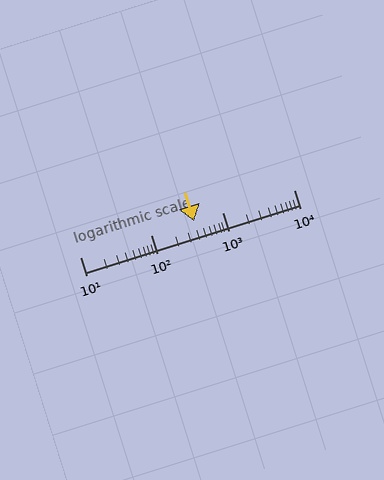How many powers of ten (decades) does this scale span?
The scale spans 3 decades, from 10 to 10000.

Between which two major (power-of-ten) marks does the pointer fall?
The pointer is between 100 and 1000.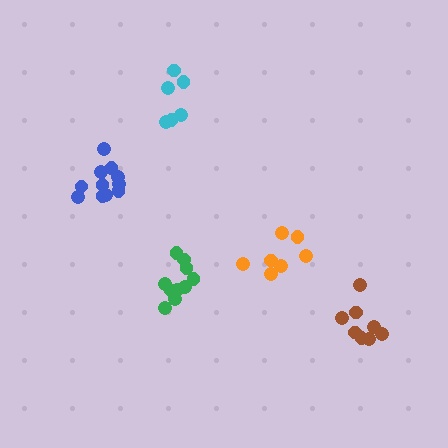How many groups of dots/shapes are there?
There are 5 groups.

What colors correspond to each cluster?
The clusters are colored: orange, blue, cyan, brown, green.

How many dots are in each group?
Group 1: 7 dots, Group 2: 11 dots, Group 3: 6 dots, Group 4: 8 dots, Group 5: 10 dots (42 total).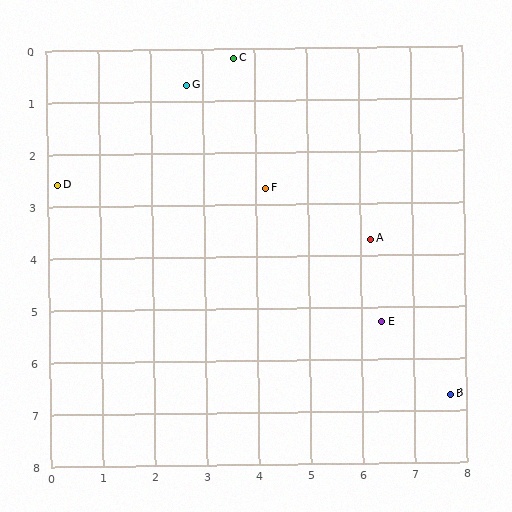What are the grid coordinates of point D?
Point D is at approximately (0.2, 2.6).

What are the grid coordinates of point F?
Point F is at approximately (4.2, 2.7).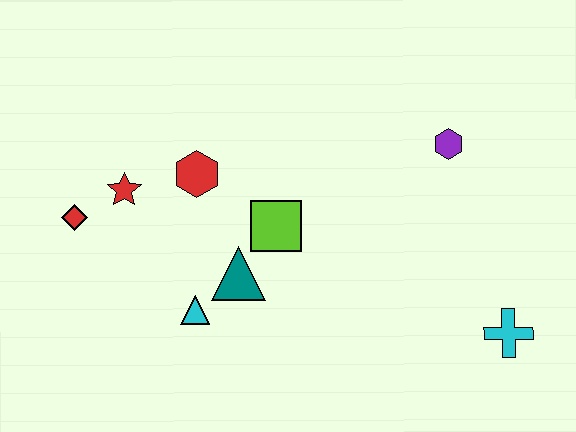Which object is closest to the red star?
The red diamond is closest to the red star.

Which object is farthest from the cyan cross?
The red diamond is farthest from the cyan cross.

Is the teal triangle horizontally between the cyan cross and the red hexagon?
Yes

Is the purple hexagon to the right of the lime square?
Yes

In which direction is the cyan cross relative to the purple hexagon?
The cyan cross is below the purple hexagon.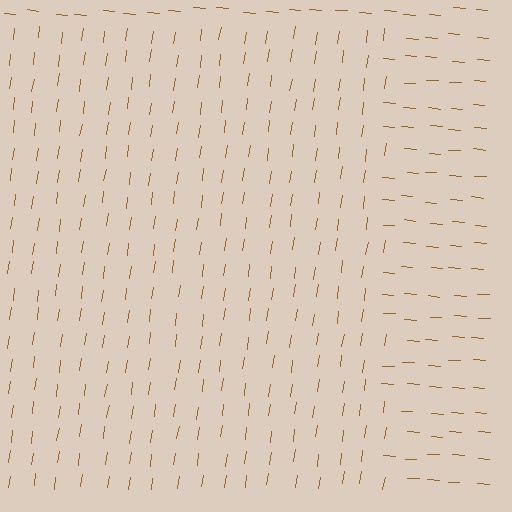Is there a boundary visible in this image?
Yes, there is a texture boundary formed by a change in line orientation.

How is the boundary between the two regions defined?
The boundary is defined purely by a change in line orientation (approximately 86 degrees difference). All lines are the same color and thickness.